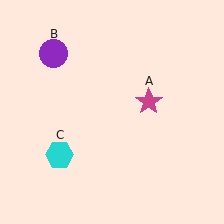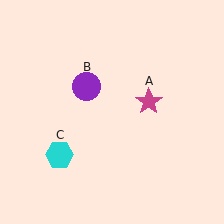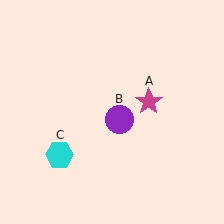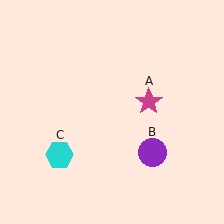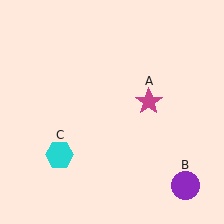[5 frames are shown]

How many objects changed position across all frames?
1 object changed position: purple circle (object B).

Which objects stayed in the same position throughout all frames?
Magenta star (object A) and cyan hexagon (object C) remained stationary.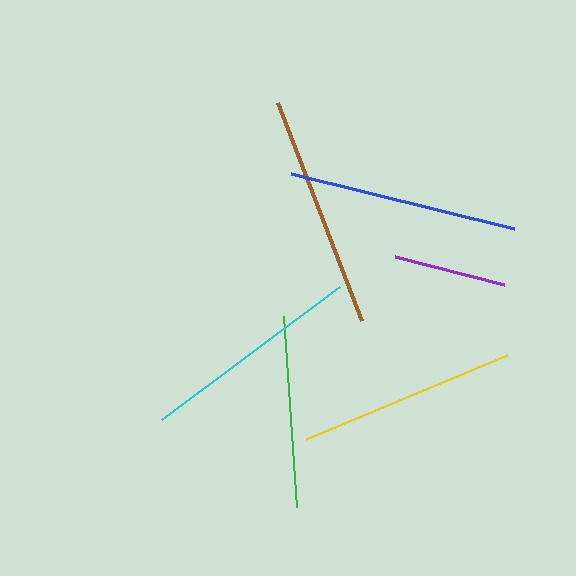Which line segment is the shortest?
The purple line is the shortest at approximately 113 pixels.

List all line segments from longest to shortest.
From longest to shortest: brown, blue, cyan, yellow, green, purple.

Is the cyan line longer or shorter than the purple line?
The cyan line is longer than the purple line.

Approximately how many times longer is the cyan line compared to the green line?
The cyan line is approximately 1.2 times the length of the green line.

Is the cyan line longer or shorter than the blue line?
The blue line is longer than the cyan line.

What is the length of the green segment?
The green segment is approximately 191 pixels long.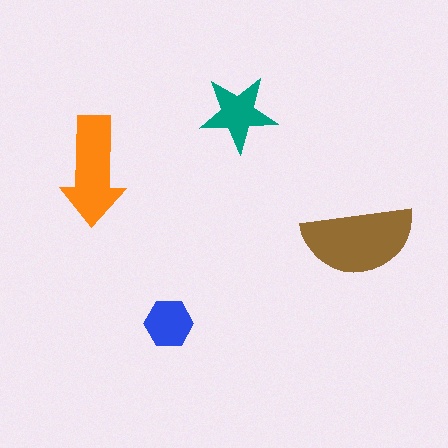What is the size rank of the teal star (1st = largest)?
3rd.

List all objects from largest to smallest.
The brown semicircle, the orange arrow, the teal star, the blue hexagon.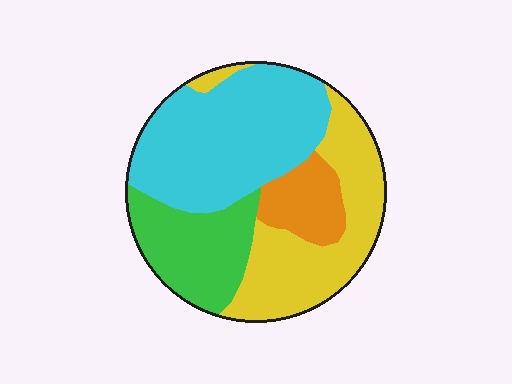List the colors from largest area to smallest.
From largest to smallest: cyan, yellow, green, orange.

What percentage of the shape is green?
Green covers roughly 20% of the shape.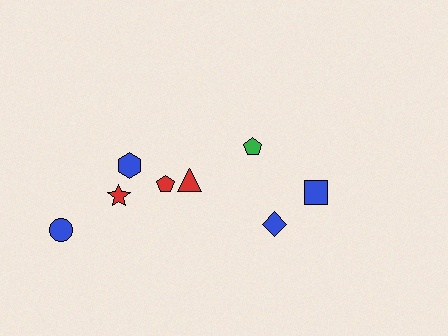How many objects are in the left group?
There are 5 objects.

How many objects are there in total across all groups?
There are 8 objects.